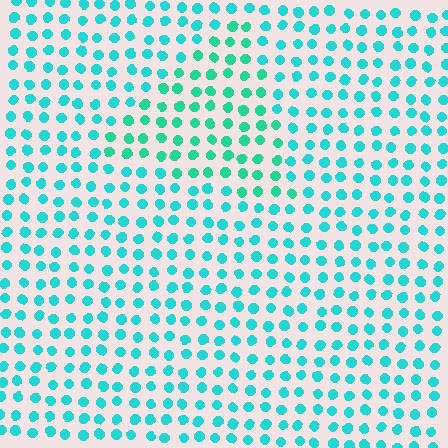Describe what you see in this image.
The image is filled with small cyan elements in a uniform arrangement. A triangle-shaped region is visible where the elements are tinted to a slightly different hue, forming a subtle color boundary.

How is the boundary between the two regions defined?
The boundary is defined purely by a slight shift in hue (about 21 degrees). Spacing, size, and orientation are identical on both sides.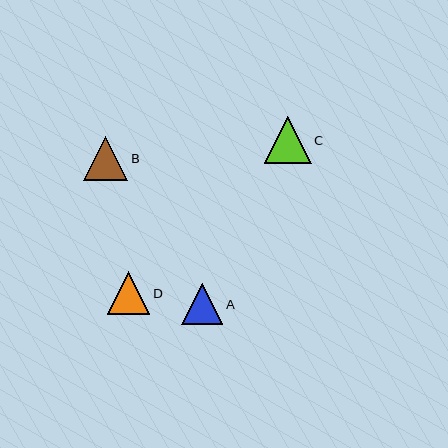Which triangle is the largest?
Triangle C is the largest with a size of approximately 47 pixels.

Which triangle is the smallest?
Triangle A is the smallest with a size of approximately 41 pixels.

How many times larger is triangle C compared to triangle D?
Triangle C is approximately 1.1 times the size of triangle D.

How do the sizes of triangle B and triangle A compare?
Triangle B and triangle A are approximately the same size.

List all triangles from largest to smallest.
From largest to smallest: C, B, D, A.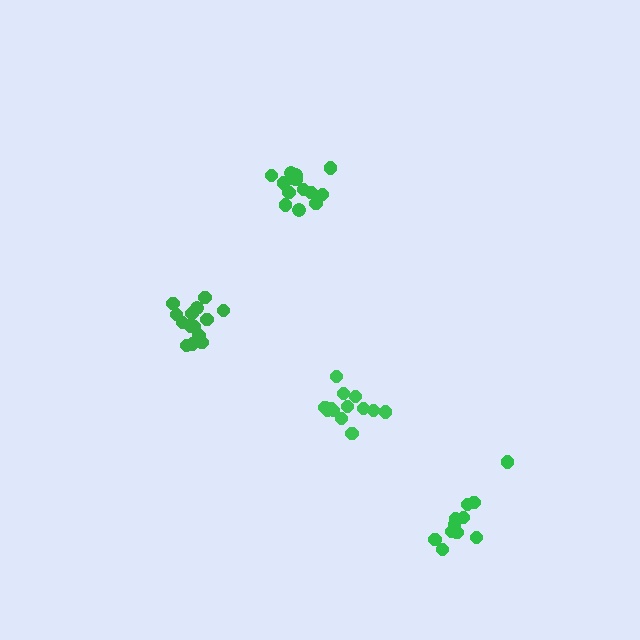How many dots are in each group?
Group 1: 14 dots, Group 2: 11 dots, Group 3: 13 dots, Group 4: 14 dots (52 total).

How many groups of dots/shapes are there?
There are 4 groups.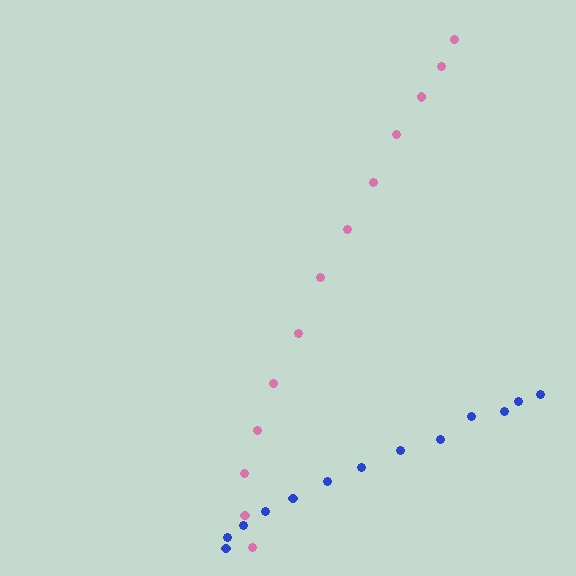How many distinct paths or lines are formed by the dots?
There are 2 distinct paths.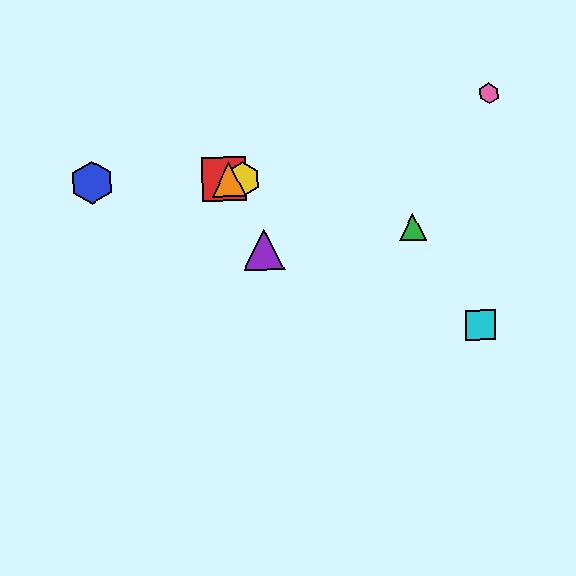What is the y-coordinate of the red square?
The red square is at y≈179.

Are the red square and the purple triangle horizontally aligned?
No, the red square is at y≈179 and the purple triangle is at y≈249.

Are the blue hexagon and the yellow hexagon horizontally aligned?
Yes, both are at y≈183.